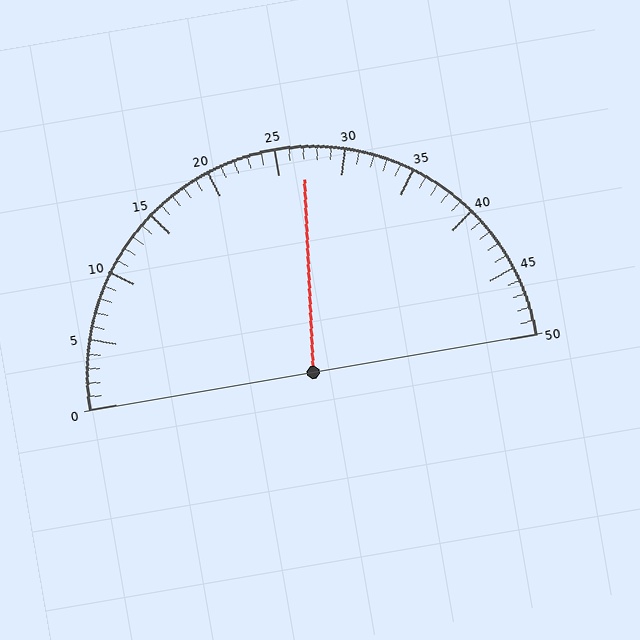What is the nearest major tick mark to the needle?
The nearest major tick mark is 25.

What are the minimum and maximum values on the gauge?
The gauge ranges from 0 to 50.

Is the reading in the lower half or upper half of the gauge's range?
The reading is in the upper half of the range (0 to 50).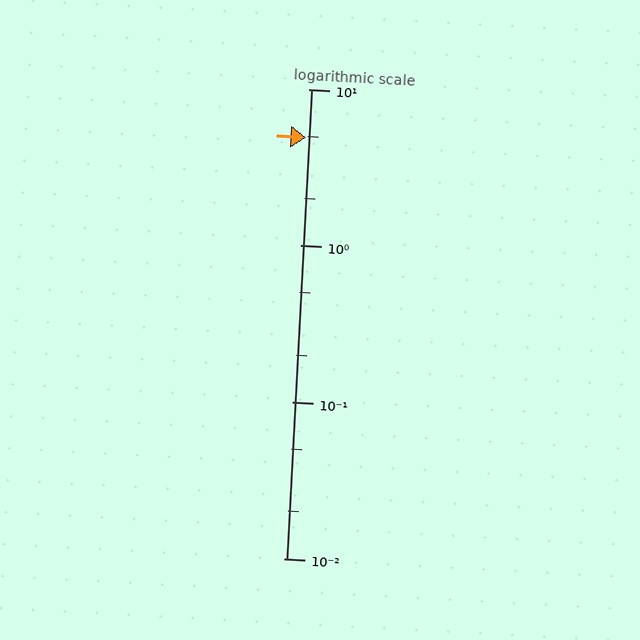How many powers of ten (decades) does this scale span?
The scale spans 3 decades, from 0.01 to 10.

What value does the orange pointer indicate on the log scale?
The pointer indicates approximately 4.9.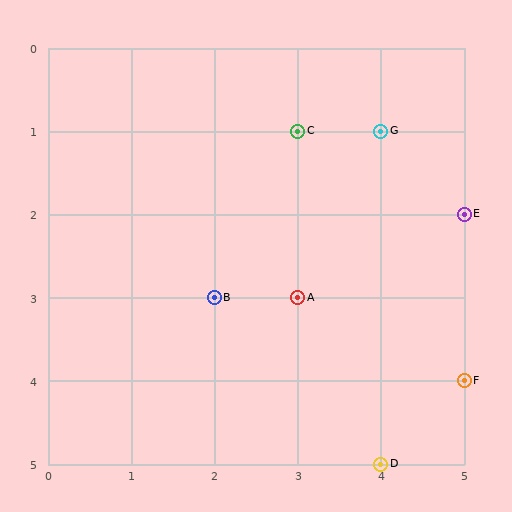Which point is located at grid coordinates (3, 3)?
Point A is at (3, 3).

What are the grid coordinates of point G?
Point G is at grid coordinates (4, 1).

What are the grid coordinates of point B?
Point B is at grid coordinates (2, 3).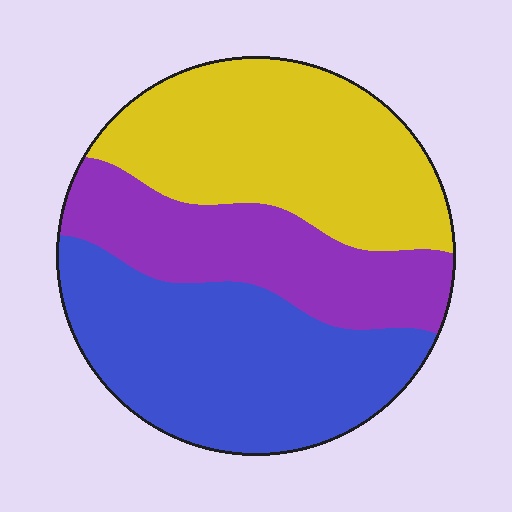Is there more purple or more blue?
Blue.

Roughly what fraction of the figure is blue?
Blue takes up between a third and a half of the figure.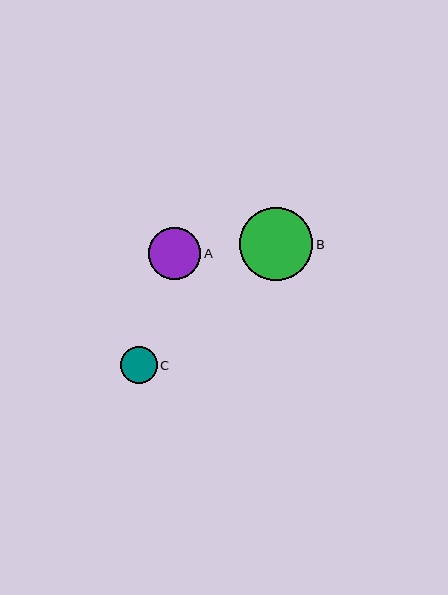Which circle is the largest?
Circle B is the largest with a size of approximately 73 pixels.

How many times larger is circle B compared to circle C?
Circle B is approximately 2.0 times the size of circle C.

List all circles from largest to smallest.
From largest to smallest: B, A, C.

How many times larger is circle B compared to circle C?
Circle B is approximately 2.0 times the size of circle C.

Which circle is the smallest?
Circle C is the smallest with a size of approximately 37 pixels.